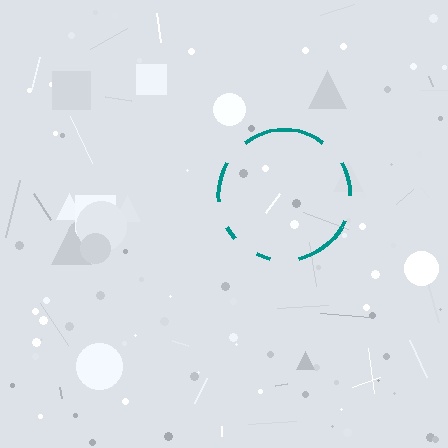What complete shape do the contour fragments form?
The contour fragments form a circle.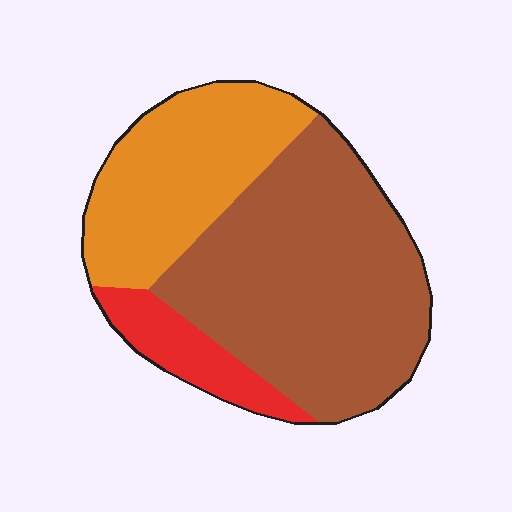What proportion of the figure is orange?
Orange covers around 30% of the figure.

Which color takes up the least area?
Red, at roughly 10%.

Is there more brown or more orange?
Brown.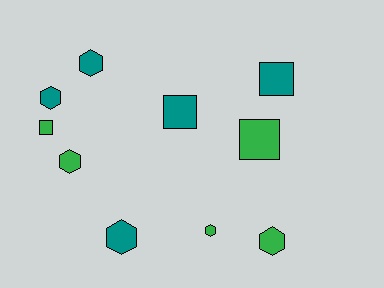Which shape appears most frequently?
Hexagon, with 6 objects.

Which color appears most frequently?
Teal, with 5 objects.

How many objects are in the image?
There are 10 objects.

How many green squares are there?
There are 2 green squares.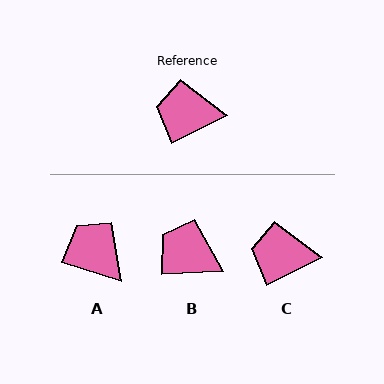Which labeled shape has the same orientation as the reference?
C.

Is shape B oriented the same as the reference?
No, it is off by about 23 degrees.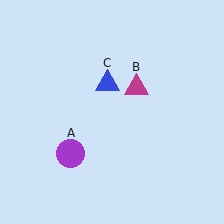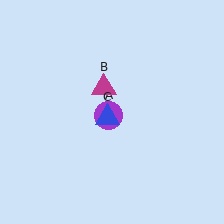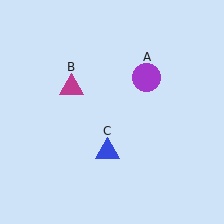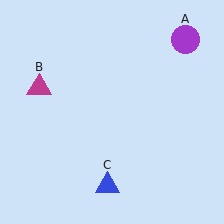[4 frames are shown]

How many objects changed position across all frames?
3 objects changed position: purple circle (object A), magenta triangle (object B), blue triangle (object C).